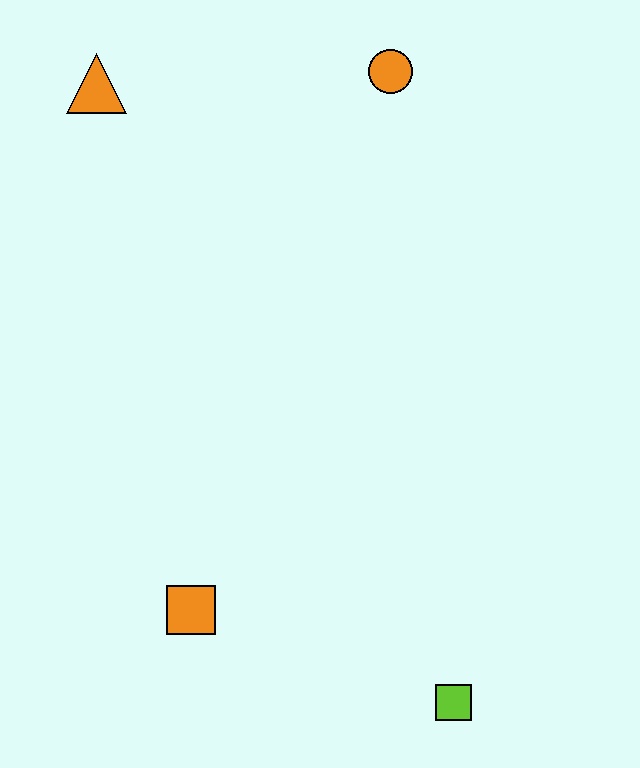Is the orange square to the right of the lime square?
No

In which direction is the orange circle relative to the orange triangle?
The orange circle is to the right of the orange triangle.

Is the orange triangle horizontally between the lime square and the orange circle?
No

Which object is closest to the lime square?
The orange square is closest to the lime square.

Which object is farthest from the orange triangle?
The lime square is farthest from the orange triangle.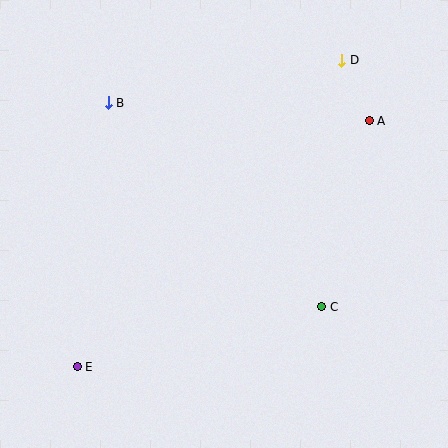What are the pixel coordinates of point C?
Point C is at (322, 307).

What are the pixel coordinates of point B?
Point B is at (108, 103).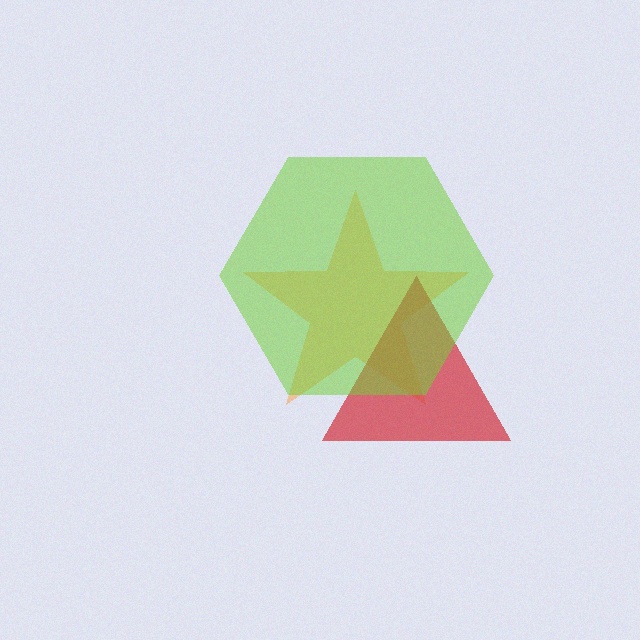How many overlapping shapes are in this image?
There are 3 overlapping shapes in the image.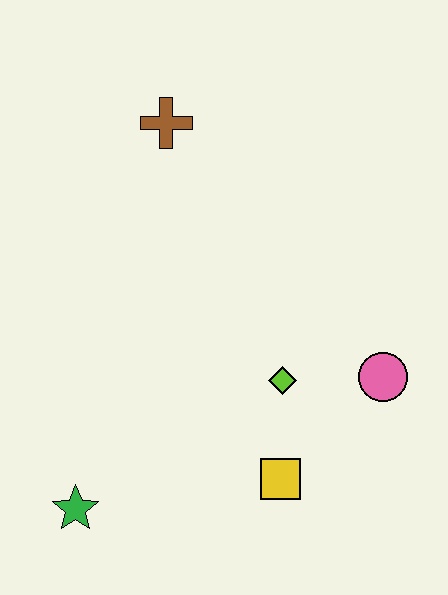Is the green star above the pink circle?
No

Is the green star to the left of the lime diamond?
Yes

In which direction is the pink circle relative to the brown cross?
The pink circle is below the brown cross.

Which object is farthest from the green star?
The brown cross is farthest from the green star.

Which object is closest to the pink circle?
The lime diamond is closest to the pink circle.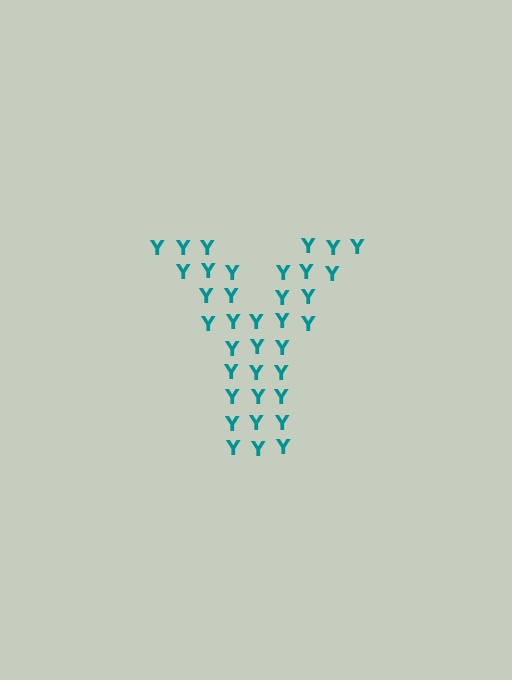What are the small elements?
The small elements are letter Y's.